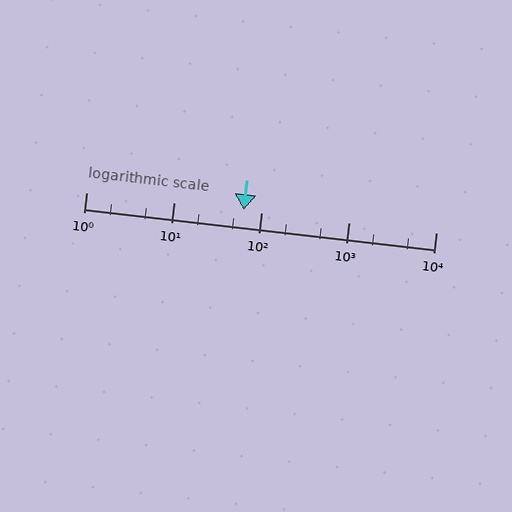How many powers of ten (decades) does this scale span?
The scale spans 4 decades, from 1 to 10000.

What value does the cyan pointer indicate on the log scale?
The pointer indicates approximately 64.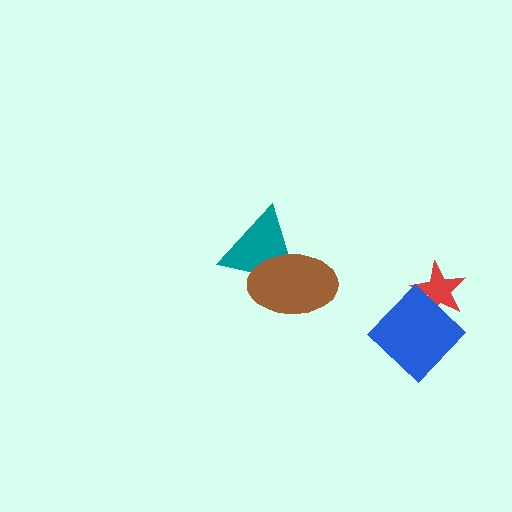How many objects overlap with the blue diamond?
1 object overlaps with the blue diamond.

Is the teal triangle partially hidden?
Yes, it is partially covered by another shape.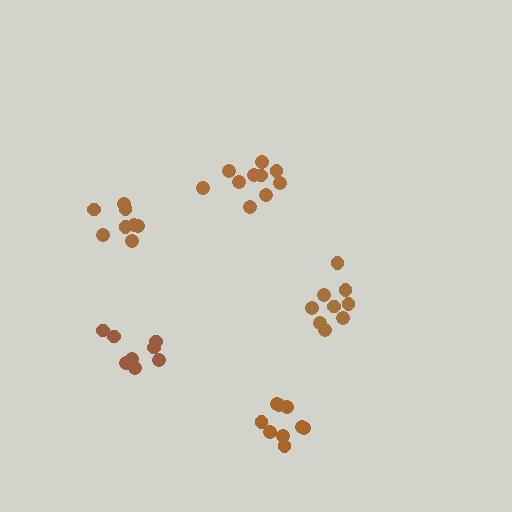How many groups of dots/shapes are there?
There are 5 groups.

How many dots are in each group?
Group 1: 8 dots, Group 2: 9 dots, Group 3: 9 dots, Group 4: 10 dots, Group 5: 8 dots (44 total).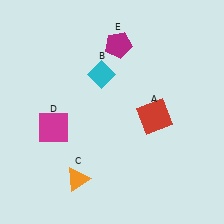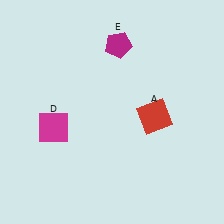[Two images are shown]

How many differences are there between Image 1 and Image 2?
There are 2 differences between the two images.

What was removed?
The cyan diamond (B), the orange triangle (C) were removed in Image 2.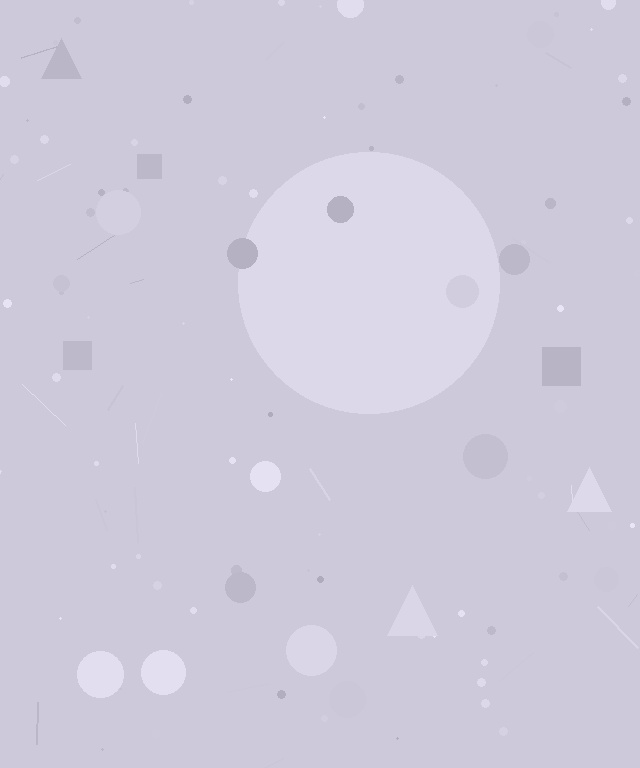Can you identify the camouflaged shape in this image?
The camouflaged shape is a circle.